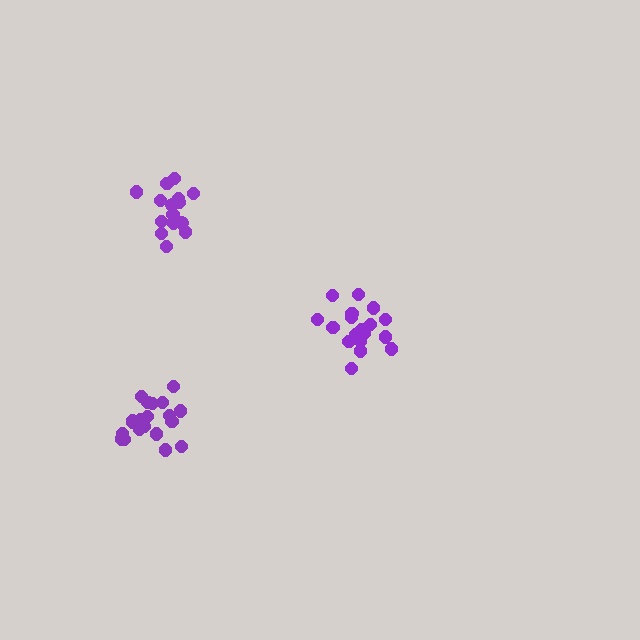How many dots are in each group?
Group 1: 20 dots, Group 2: 18 dots, Group 3: 15 dots (53 total).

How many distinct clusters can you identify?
There are 3 distinct clusters.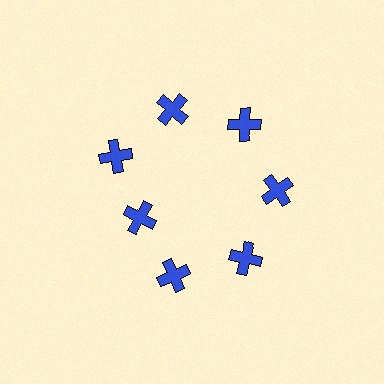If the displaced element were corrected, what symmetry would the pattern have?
It would have 7-fold rotational symmetry — the pattern would map onto itself every 51 degrees.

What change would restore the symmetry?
The symmetry would be restored by moving it outward, back onto the ring so that all 7 crosses sit at equal angles and equal distance from the center.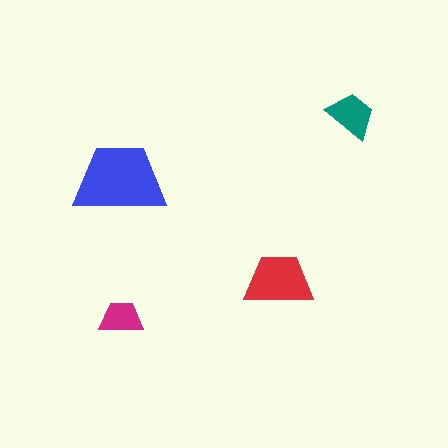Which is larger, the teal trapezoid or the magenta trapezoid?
The teal one.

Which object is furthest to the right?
The teal trapezoid is rightmost.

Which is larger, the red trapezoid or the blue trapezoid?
The blue one.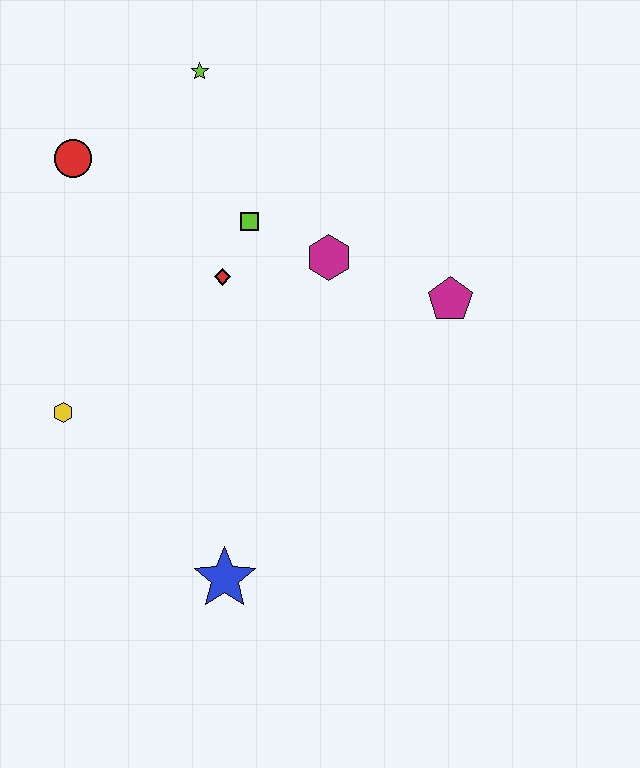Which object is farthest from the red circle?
The blue star is farthest from the red circle.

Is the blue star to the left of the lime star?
No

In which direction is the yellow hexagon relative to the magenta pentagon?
The yellow hexagon is to the left of the magenta pentagon.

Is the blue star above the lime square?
No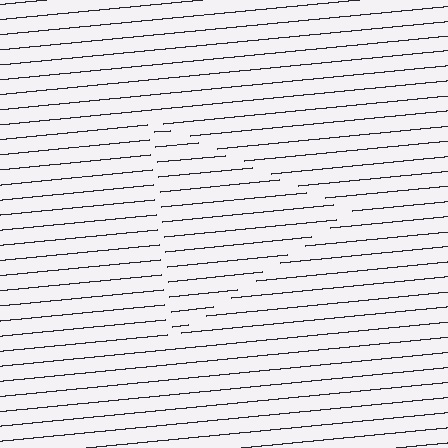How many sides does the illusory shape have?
3 sides — the line-ends trace a triangle.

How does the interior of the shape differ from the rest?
The interior of the shape contains the same grating, shifted by half a period — the contour is defined by the phase discontinuity where line-ends from the inner and outer gratings abut.